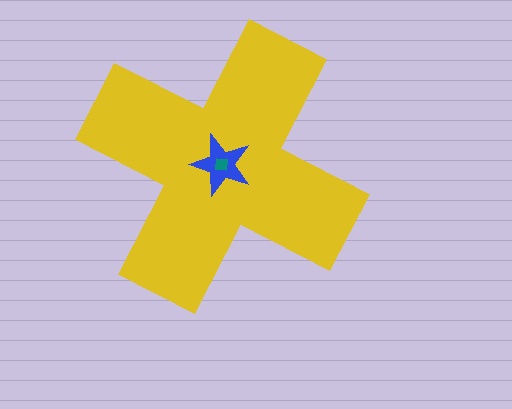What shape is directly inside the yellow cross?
The blue star.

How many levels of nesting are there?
3.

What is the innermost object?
The teal square.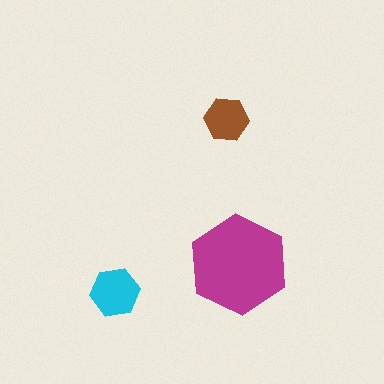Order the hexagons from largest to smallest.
the magenta one, the cyan one, the brown one.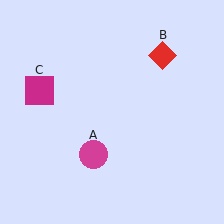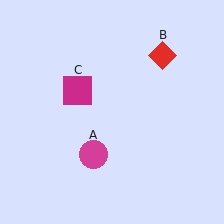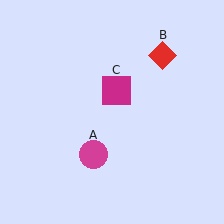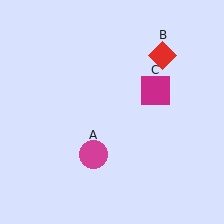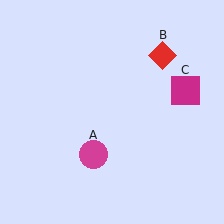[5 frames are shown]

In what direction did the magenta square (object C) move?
The magenta square (object C) moved right.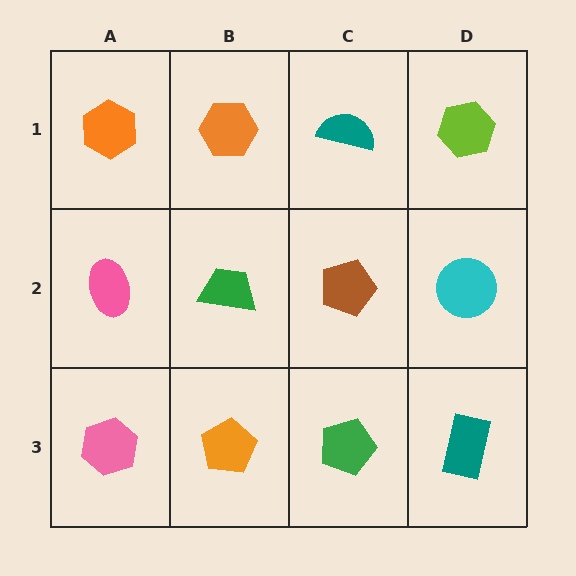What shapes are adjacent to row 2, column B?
An orange hexagon (row 1, column B), an orange pentagon (row 3, column B), a pink ellipse (row 2, column A), a brown pentagon (row 2, column C).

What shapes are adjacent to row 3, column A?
A pink ellipse (row 2, column A), an orange pentagon (row 3, column B).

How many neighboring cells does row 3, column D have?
2.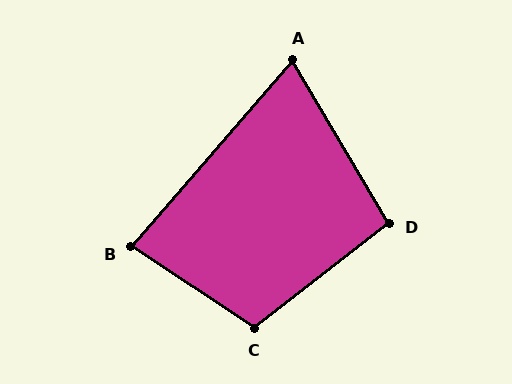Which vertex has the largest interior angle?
C, at approximately 108 degrees.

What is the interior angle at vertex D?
Approximately 97 degrees (obtuse).